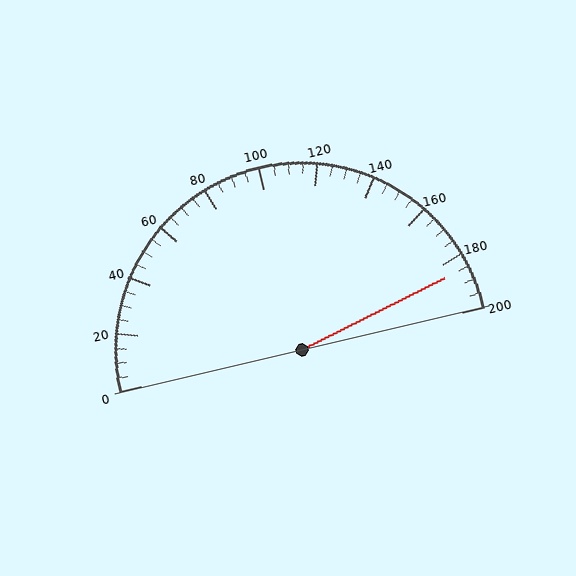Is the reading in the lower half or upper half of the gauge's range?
The reading is in the upper half of the range (0 to 200).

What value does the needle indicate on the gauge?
The needle indicates approximately 185.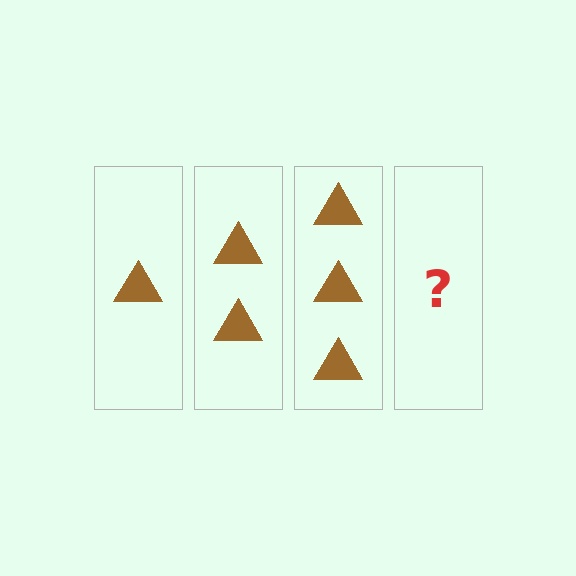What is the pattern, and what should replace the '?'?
The pattern is that each step adds one more triangle. The '?' should be 4 triangles.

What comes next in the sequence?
The next element should be 4 triangles.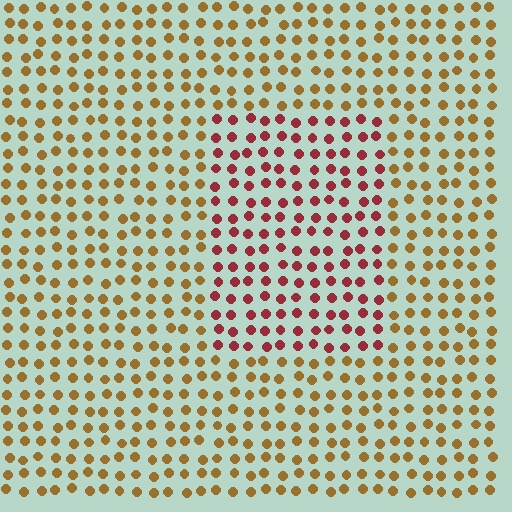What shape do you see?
I see a rectangle.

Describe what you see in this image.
The image is filled with small brown elements in a uniform arrangement. A rectangle-shaped region is visible where the elements are tinted to a slightly different hue, forming a subtle color boundary.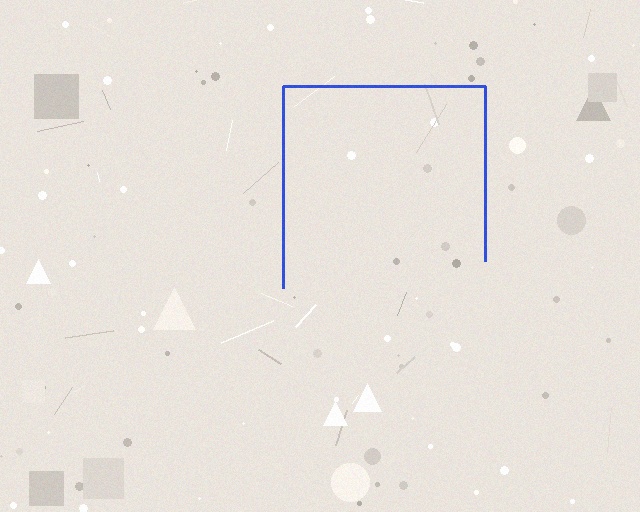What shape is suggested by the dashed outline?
The dashed outline suggests a square.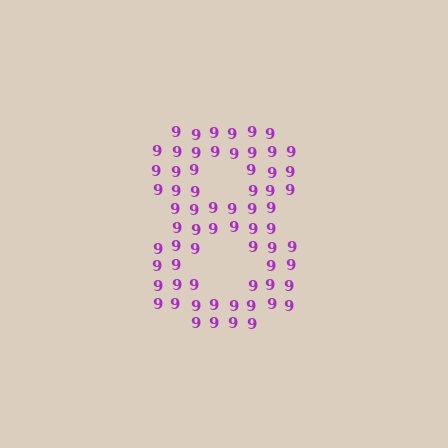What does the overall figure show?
The overall figure shows the digit 8.